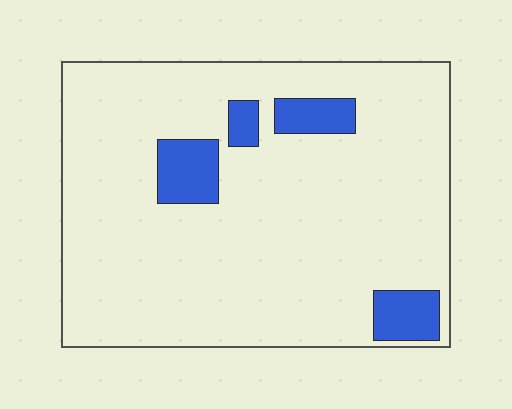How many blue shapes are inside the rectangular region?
4.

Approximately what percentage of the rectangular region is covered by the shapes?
Approximately 10%.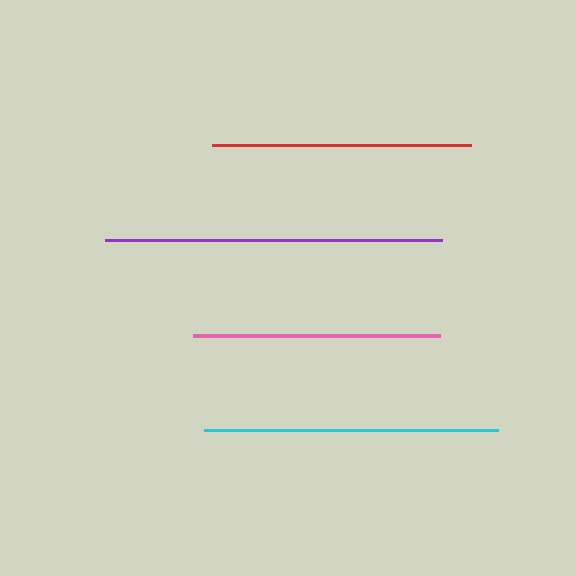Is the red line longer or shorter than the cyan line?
The cyan line is longer than the red line.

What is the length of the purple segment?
The purple segment is approximately 337 pixels long.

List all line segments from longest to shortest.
From longest to shortest: purple, cyan, red, pink.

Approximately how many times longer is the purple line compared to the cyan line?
The purple line is approximately 1.1 times the length of the cyan line.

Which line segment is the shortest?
The pink line is the shortest at approximately 246 pixels.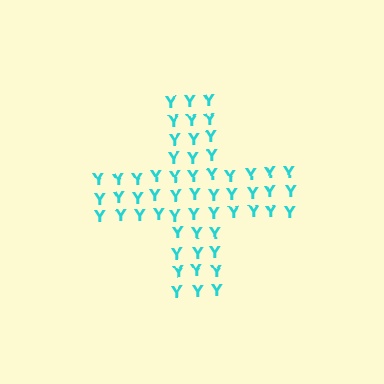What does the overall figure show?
The overall figure shows a cross.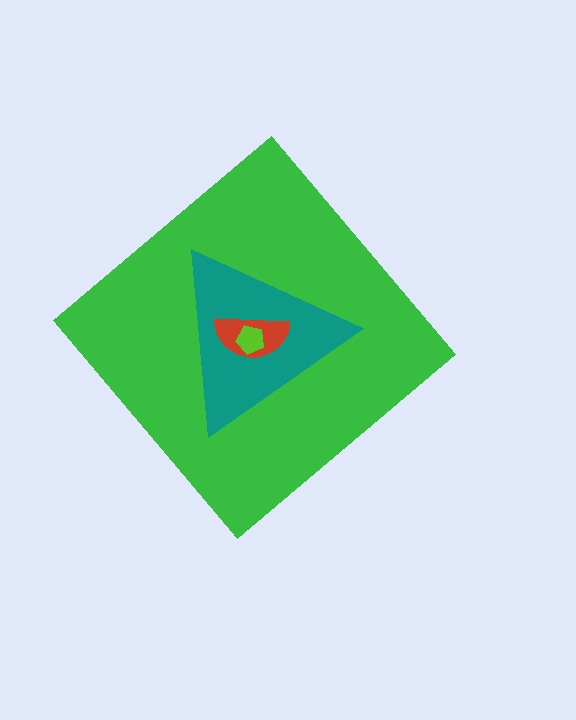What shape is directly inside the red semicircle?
The lime pentagon.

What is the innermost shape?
The lime pentagon.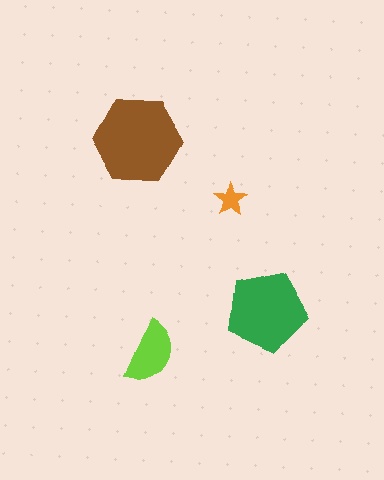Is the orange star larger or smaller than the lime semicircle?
Smaller.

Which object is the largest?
The brown hexagon.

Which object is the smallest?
The orange star.